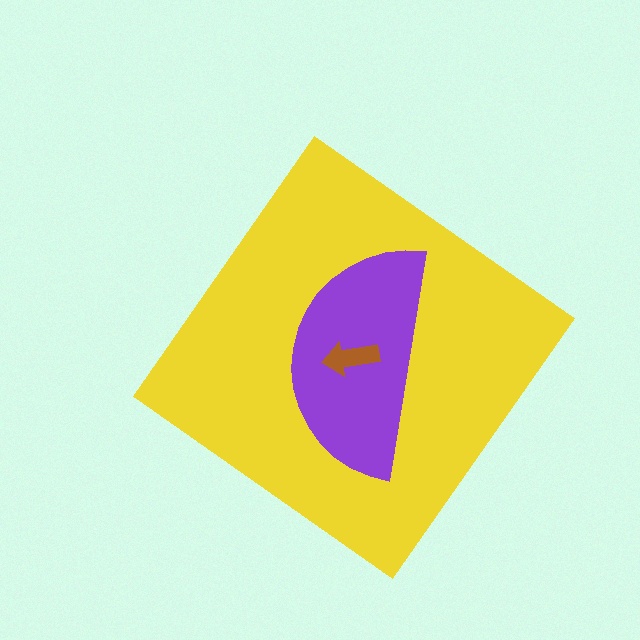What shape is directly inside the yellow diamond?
The purple semicircle.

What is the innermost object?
The brown arrow.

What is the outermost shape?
The yellow diamond.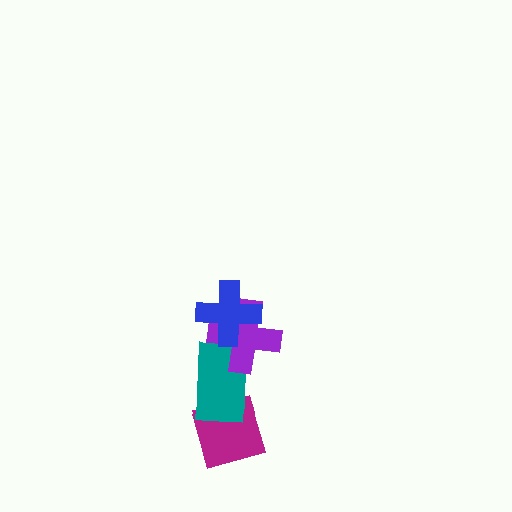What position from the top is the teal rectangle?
The teal rectangle is 3rd from the top.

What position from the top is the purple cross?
The purple cross is 2nd from the top.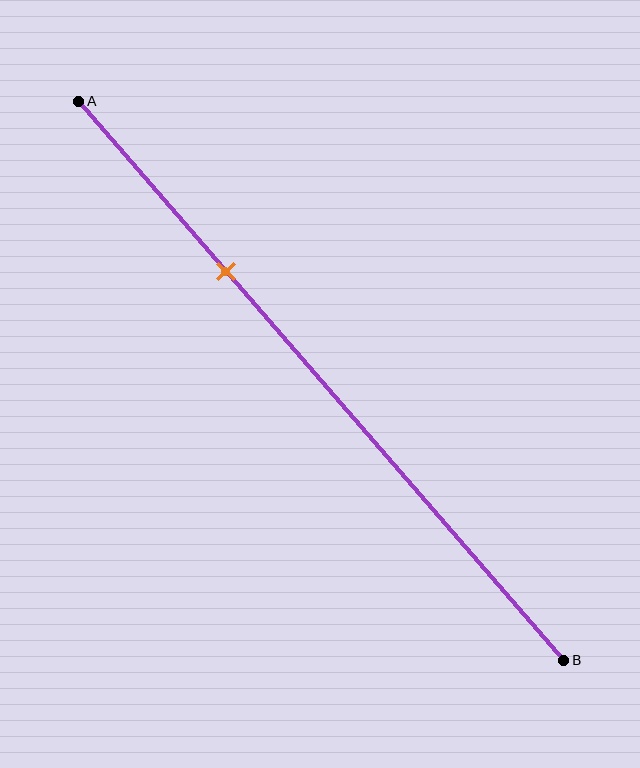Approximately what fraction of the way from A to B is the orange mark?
The orange mark is approximately 30% of the way from A to B.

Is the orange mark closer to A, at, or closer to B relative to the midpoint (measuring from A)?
The orange mark is closer to point A than the midpoint of segment AB.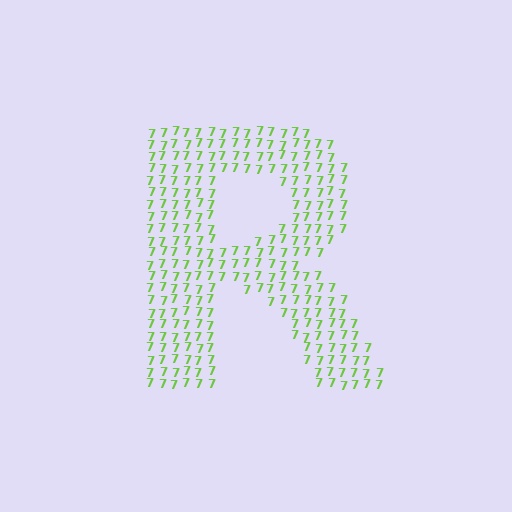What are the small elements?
The small elements are digit 7's.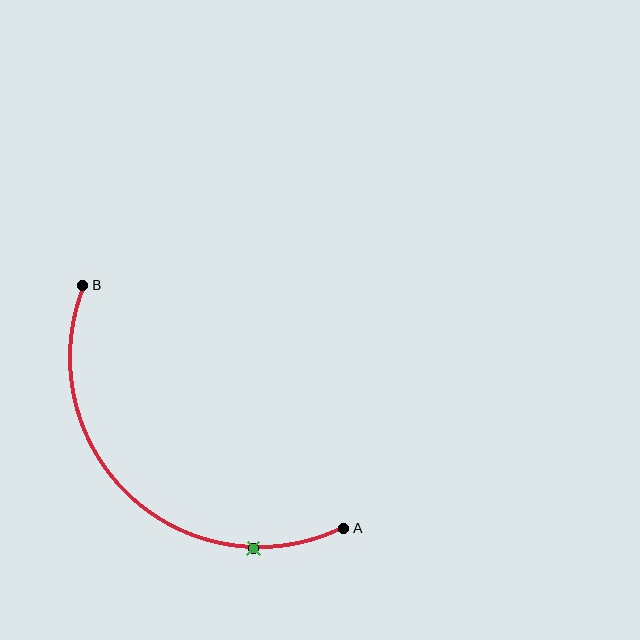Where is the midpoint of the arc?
The arc midpoint is the point on the curve farthest from the straight line joining A and B. It sits below and to the left of that line.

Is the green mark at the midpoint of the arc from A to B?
No. The green mark lies on the arc but is closer to endpoint A. The arc midpoint would be at the point on the curve equidistant along the arc from both A and B.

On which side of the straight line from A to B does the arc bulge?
The arc bulges below and to the left of the straight line connecting A and B.